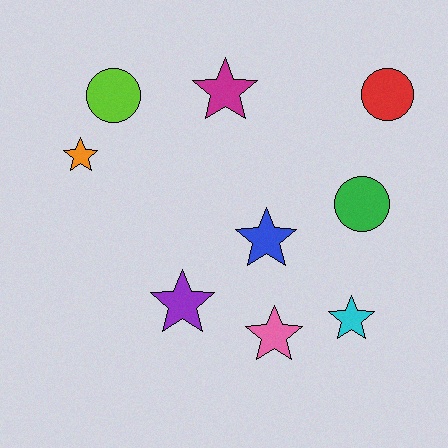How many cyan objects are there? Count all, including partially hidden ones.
There is 1 cyan object.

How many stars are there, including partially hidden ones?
There are 6 stars.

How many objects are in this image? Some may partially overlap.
There are 9 objects.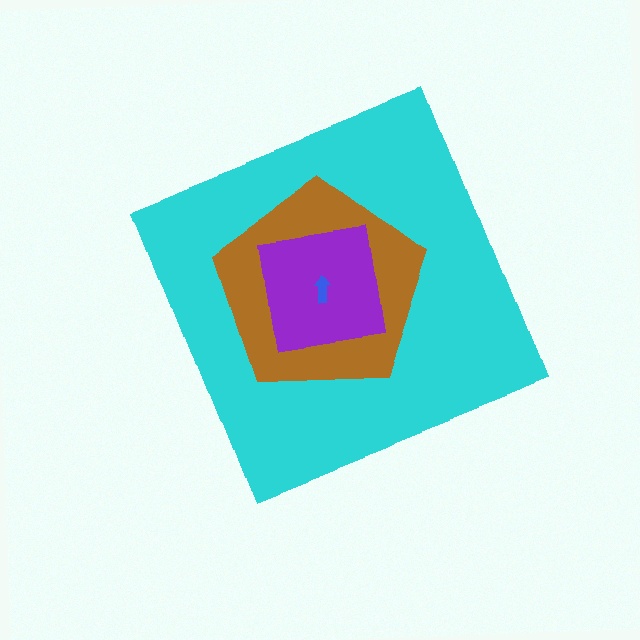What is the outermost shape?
The cyan diamond.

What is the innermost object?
The blue arrow.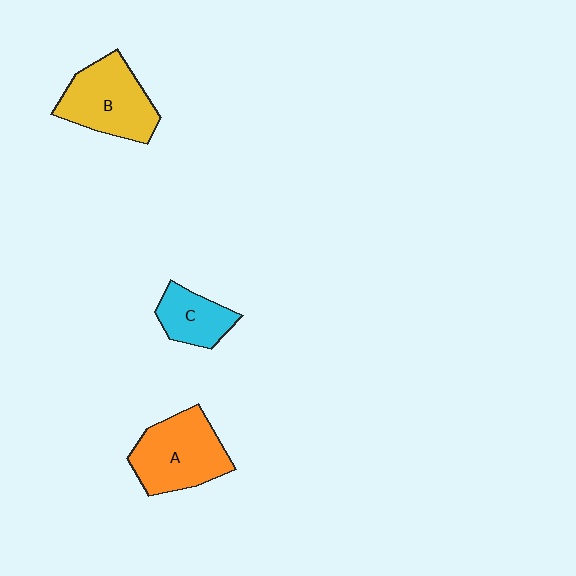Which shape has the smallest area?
Shape C (cyan).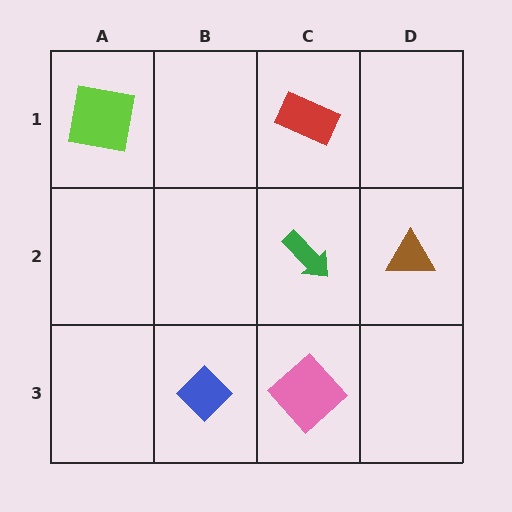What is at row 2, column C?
A green arrow.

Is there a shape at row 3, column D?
No, that cell is empty.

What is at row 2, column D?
A brown triangle.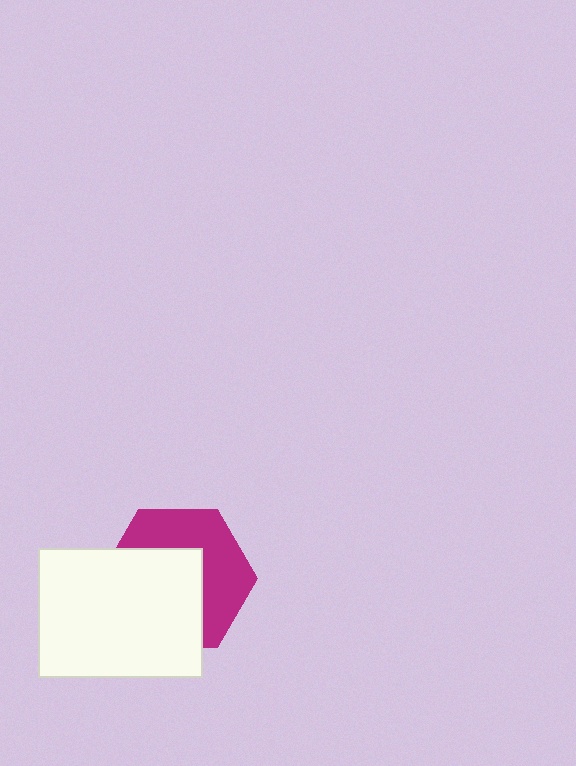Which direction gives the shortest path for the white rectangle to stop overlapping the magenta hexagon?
Moving toward the lower-left gives the shortest separation.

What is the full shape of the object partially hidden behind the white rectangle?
The partially hidden object is a magenta hexagon.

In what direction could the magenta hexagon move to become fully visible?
The magenta hexagon could move toward the upper-right. That would shift it out from behind the white rectangle entirely.